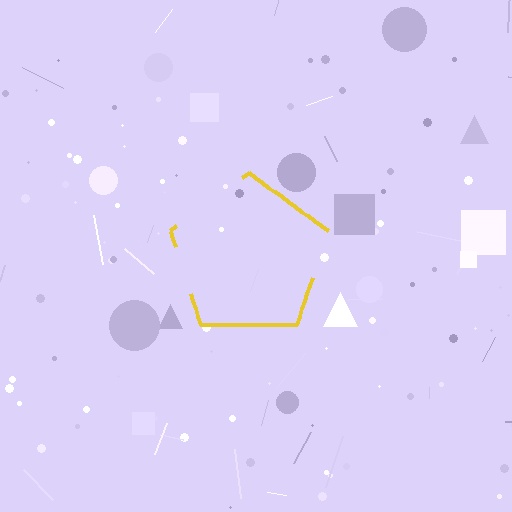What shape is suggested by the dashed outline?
The dashed outline suggests a pentagon.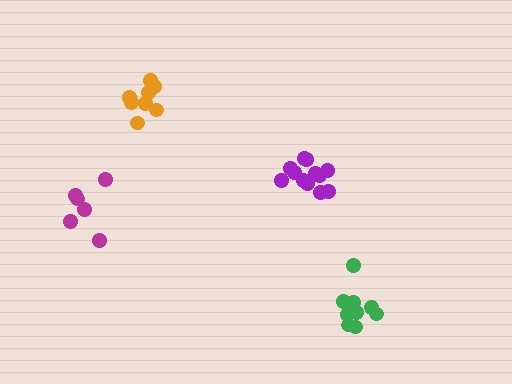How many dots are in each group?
Group 1: 10 dots, Group 2: 8 dots, Group 3: 12 dots, Group 4: 7 dots (37 total).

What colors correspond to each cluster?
The clusters are colored: green, orange, purple, magenta.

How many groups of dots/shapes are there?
There are 4 groups.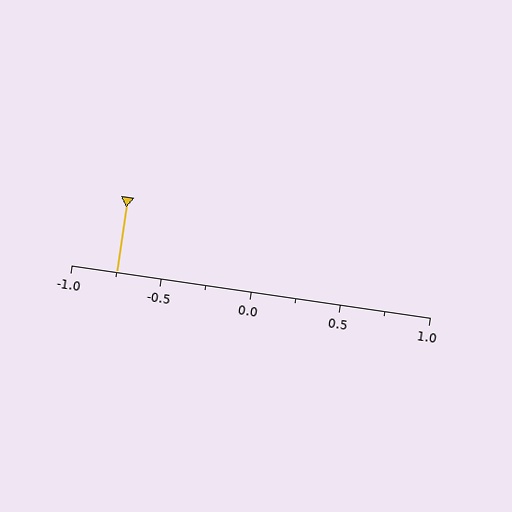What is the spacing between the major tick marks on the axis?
The major ticks are spaced 0.5 apart.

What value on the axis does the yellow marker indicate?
The marker indicates approximately -0.75.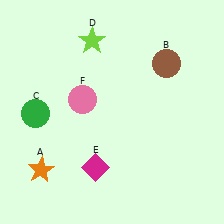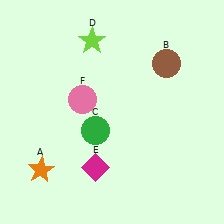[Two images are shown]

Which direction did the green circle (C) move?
The green circle (C) moved right.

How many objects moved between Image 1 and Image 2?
1 object moved between the two images.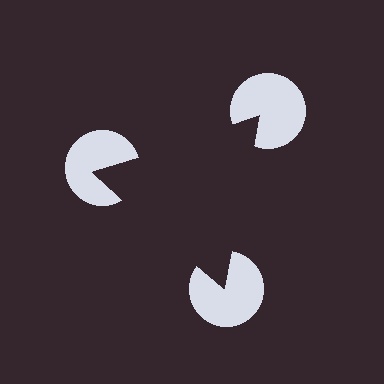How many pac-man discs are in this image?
There are 3 — one at each vertex of the illusory triangle.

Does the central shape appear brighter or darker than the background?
It typically appears slightly darker than the background, even though no actual brightness change is drawn.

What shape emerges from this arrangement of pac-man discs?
An illusory triangle — its edges are inferred from the aligned wedge cuts in the pac-man discs, not physically drawn.